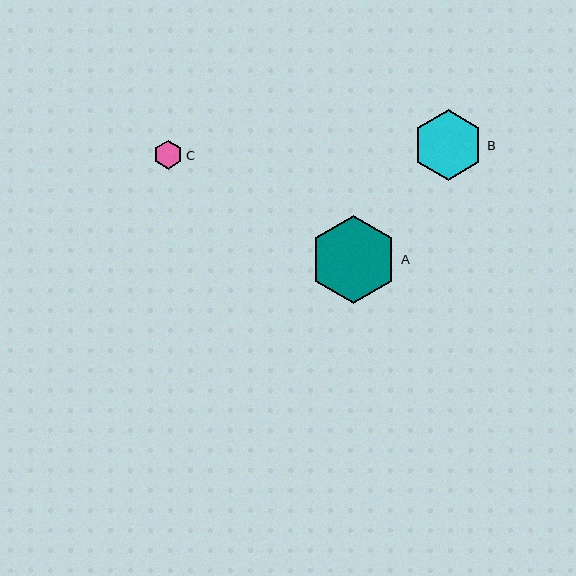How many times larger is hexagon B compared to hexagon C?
Hexagon B is approximately 2.4 times the size of hexagon C.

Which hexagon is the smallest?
Hexagon C is the smallest with a size of approximately 29 pixels.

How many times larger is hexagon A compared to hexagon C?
Hexagon A is approximately 3.0 times the size of hexagon C.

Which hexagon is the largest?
Hexagon A is the largest with a size of approximately 88 pixels.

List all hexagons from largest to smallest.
From largest to smallest: A, B, C.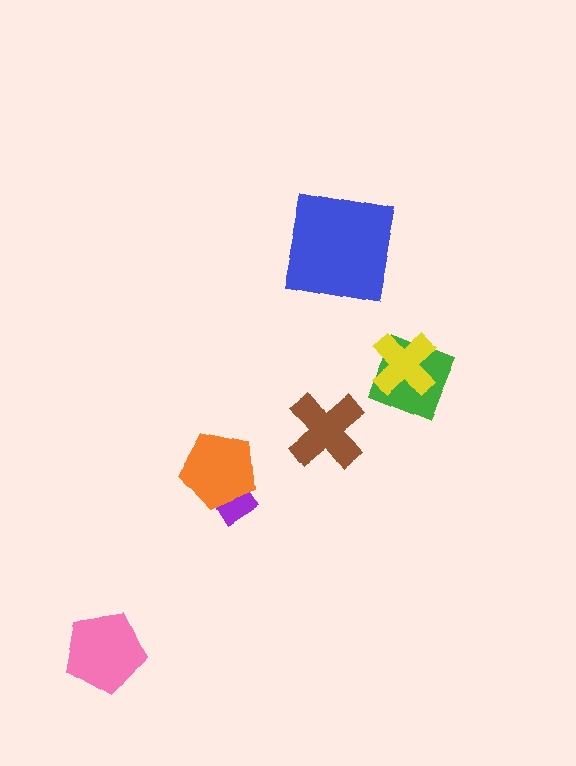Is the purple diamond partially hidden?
Yes, it is partially covered by another shape.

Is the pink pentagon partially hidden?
No, no other shape covers it.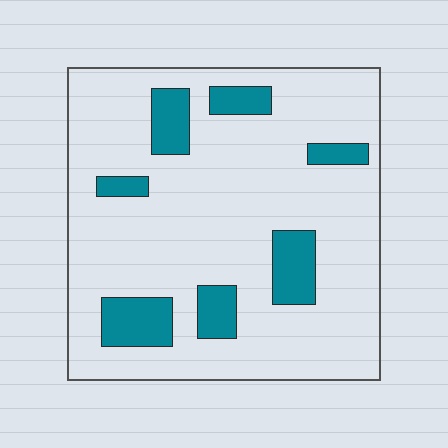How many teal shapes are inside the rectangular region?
7.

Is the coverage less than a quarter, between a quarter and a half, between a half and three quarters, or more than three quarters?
Less than a quarter.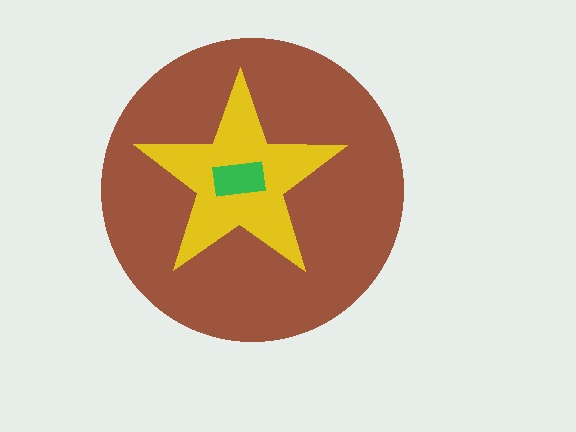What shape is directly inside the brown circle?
The yellow star.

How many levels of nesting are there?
3.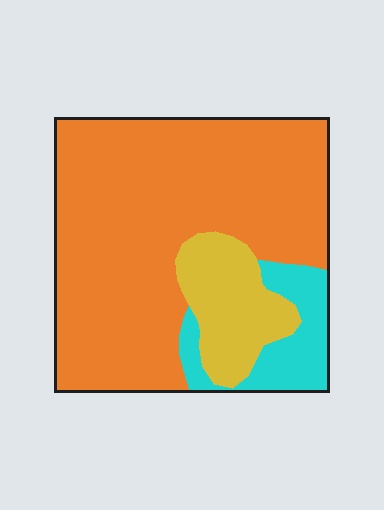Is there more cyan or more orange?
Orange.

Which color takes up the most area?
Orange, at roughly 70%.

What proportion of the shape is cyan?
Cyan takes up about one eighth (1/8) of the shape.